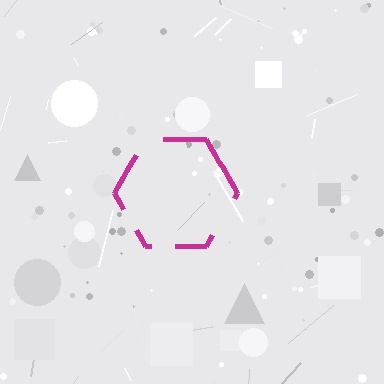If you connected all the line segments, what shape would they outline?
They would outline a hexagon.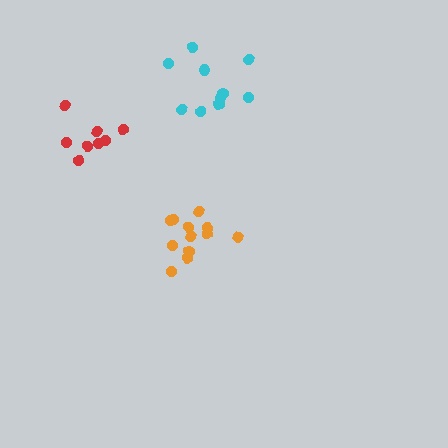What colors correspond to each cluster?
The clusters are colored: red, orange, cyan.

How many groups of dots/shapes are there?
There are 3 groups.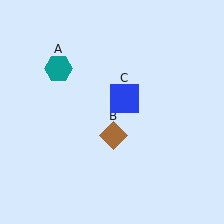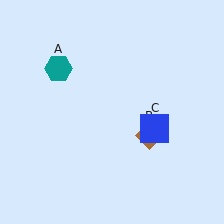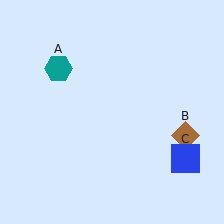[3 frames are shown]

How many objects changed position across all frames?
2 objects changed position: brown diamond (object B), blue square (object C).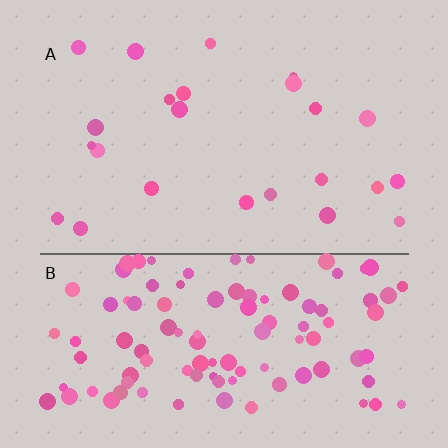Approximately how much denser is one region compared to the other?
Approximately 4.7× — region B over region A.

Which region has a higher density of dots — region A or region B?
B (the bottom).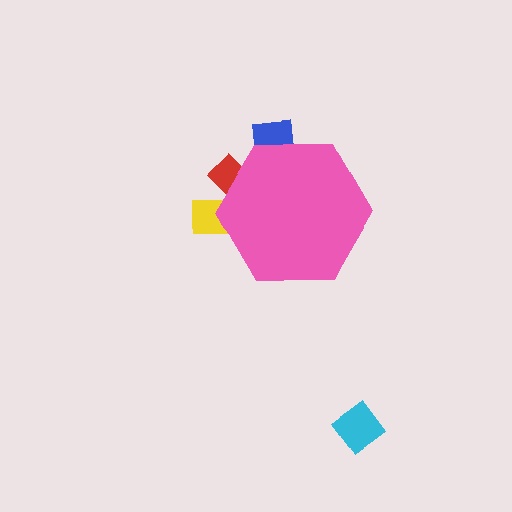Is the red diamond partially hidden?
Yes, the red diamond is partially hidden behind the pink hexagon.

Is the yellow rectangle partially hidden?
Yes, the yellow rectangle is partially hidden behind the pink hexagon.